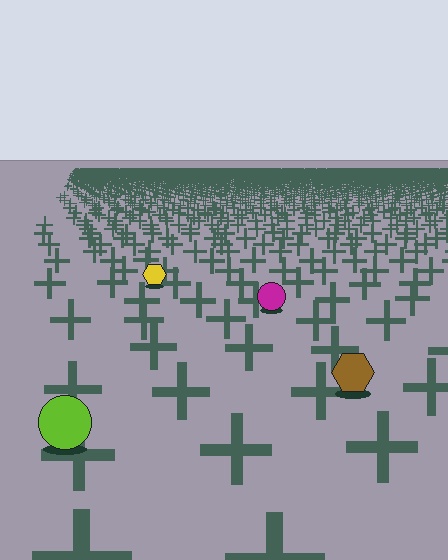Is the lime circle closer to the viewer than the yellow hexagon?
Yes. The lime circle is closer — you can tell from the texture gradient: the ground texture is coarser near it.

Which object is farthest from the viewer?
The yellow hexagon is farthest from the viewer. It appears smaller and the ground texture around it is denser.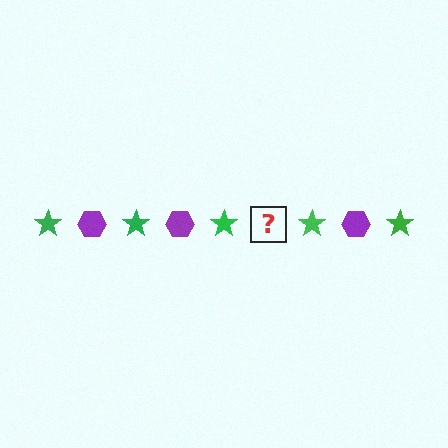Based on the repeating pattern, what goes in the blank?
The blank should be a purple hexagon.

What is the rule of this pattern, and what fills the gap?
The rule is that the pattern alternates between green star and purple hexagon. The gap should be filled with a purple hexagon.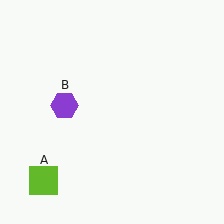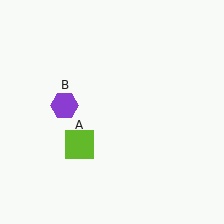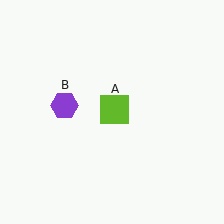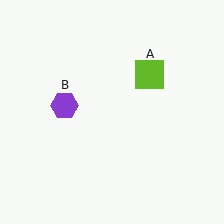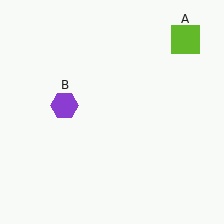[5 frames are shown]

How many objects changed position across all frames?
1 object changed position: lime square (object A).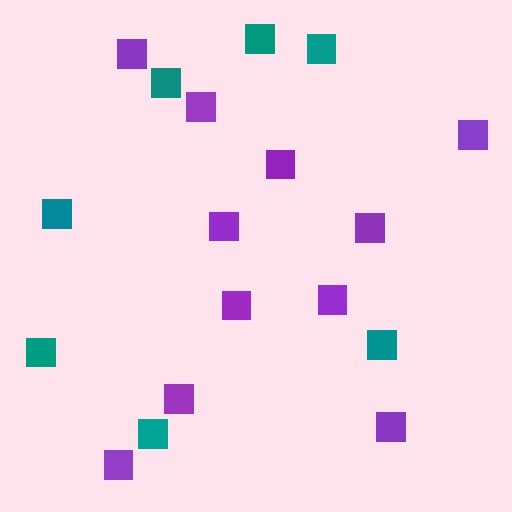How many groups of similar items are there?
There are 2 groups: one group of purple squares (11) and one group of teal squares (7).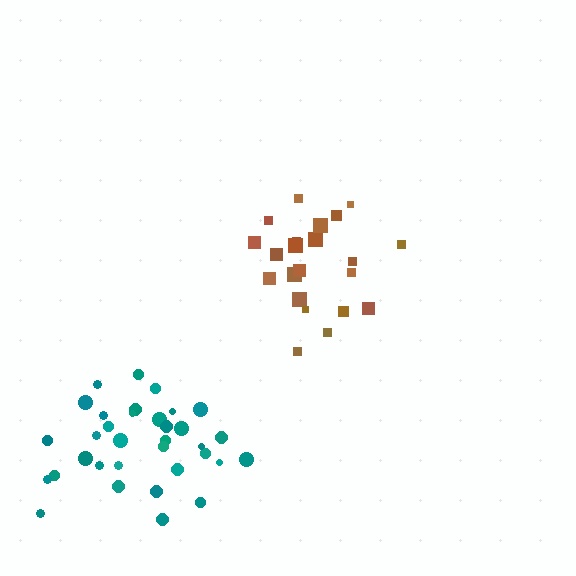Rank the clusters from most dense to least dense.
teal, brown.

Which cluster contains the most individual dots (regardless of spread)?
Teal (34).